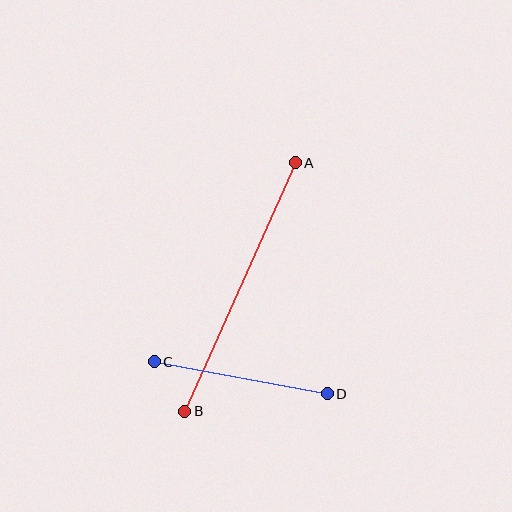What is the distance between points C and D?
The distance is approximately 176 pixels.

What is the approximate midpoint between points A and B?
The midpoint is at approximately (240, 287) pixels.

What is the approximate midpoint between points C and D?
The midpoint is at approximately (241, 378) pixels.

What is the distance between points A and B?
The distance is approximately 272 pixels.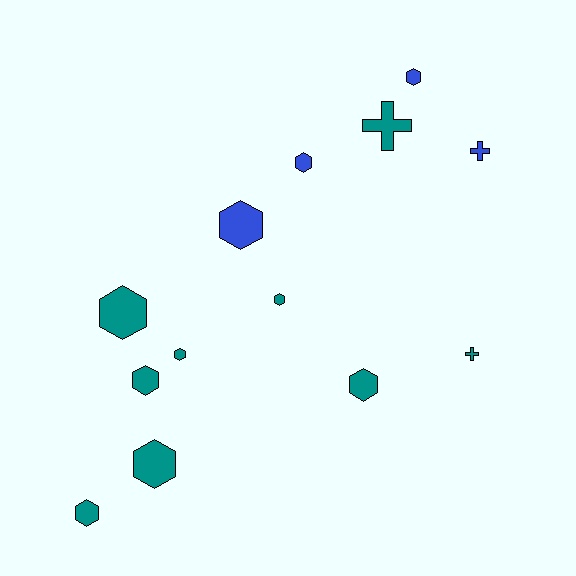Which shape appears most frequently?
Hexagon, with 10 objects.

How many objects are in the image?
There are 13 objects.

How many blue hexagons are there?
There are 3 blue hexagons.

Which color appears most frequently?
Teal, with 9 objects.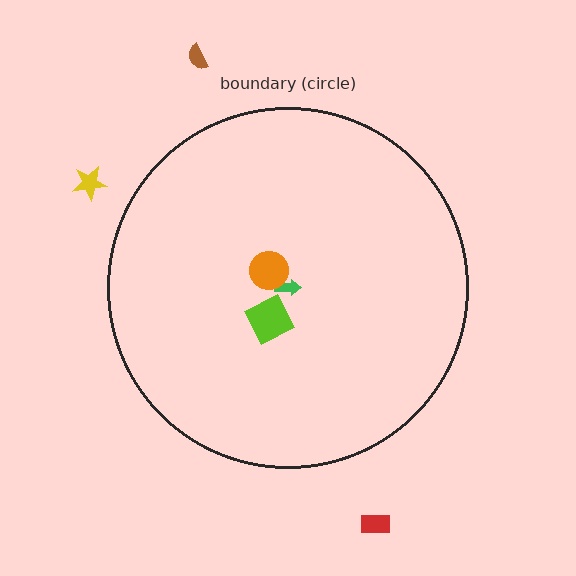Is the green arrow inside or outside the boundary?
Inside.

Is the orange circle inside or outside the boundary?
Inside.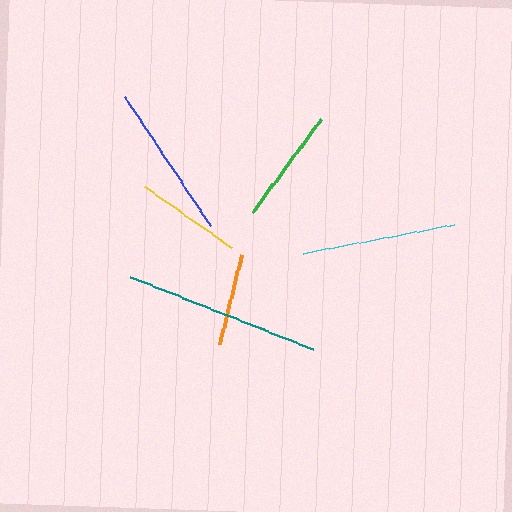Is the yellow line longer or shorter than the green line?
The green line is longer than the yellow line.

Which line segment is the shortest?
The orange line is the shortest at approximately 92 pixels.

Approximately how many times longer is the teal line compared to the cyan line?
The teal line is approximately 1.3 times the length of the cyan line.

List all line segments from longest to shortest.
From longest to shortest: teal, cyan, blue, green, yellow, orange.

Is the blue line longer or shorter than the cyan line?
The cyan line is longer than the blue line.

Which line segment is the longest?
The teal line is the longest at approximately 196 pixels.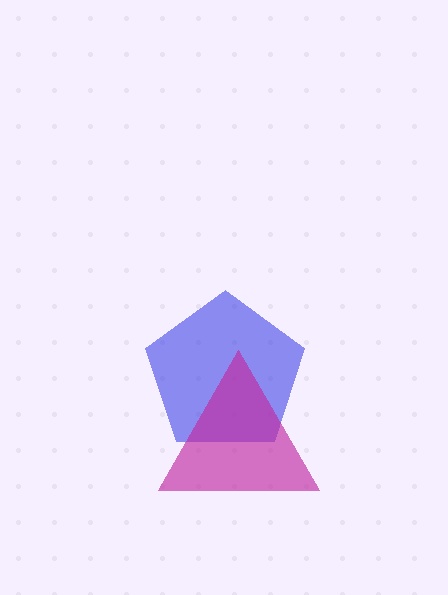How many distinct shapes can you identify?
There are 2 distinct shapes: a blue pentagon, a magenta triangle.